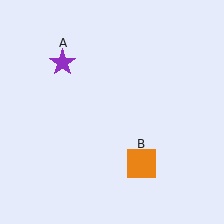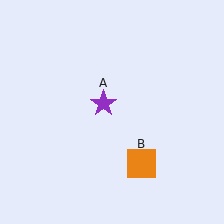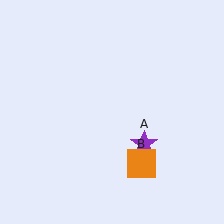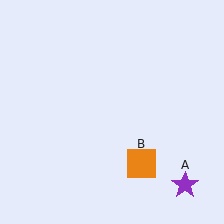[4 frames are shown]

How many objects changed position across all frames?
1 object changed position: purple star (object A).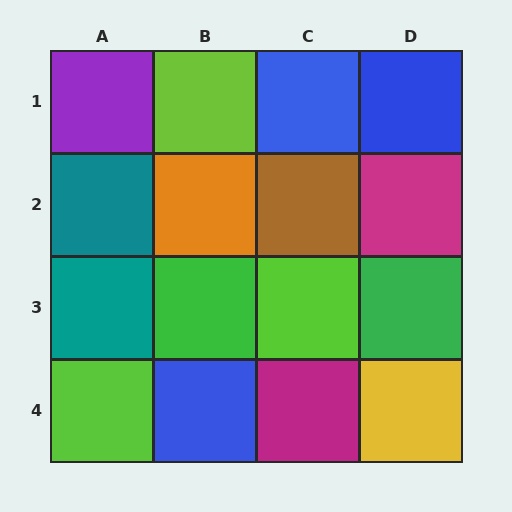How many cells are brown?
1 cell is brown.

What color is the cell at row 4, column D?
Yellow.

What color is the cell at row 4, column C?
Magenta.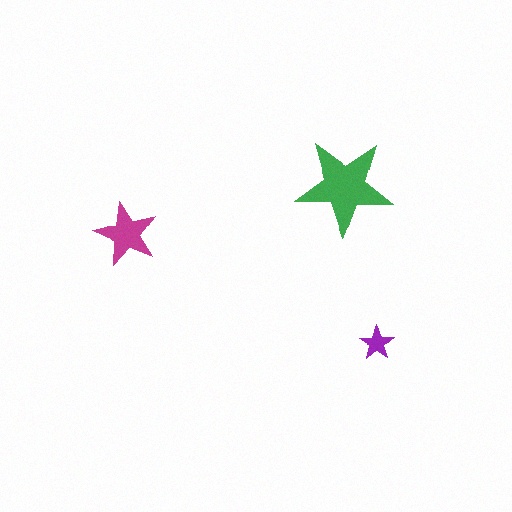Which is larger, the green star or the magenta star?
The green one.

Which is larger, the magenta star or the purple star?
The magenta one.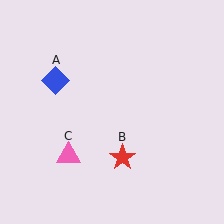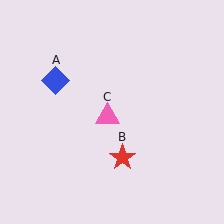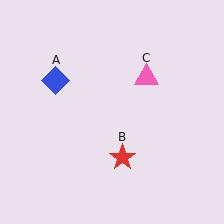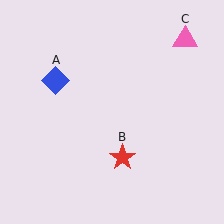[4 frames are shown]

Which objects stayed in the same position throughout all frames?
Blue diamond (object A) and red star (object B) remained stationary.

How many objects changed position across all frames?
1 object changed position: pink triangle (object C).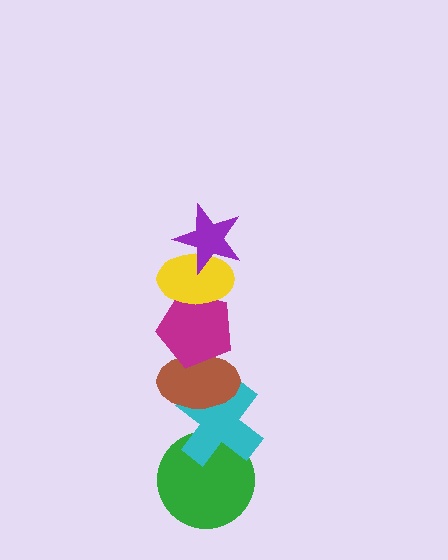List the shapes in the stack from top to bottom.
From top to bottom: the purple star, the yellow ellipse, the magenta pentagon, the brown ellipse, the cyan cross, the green circle.